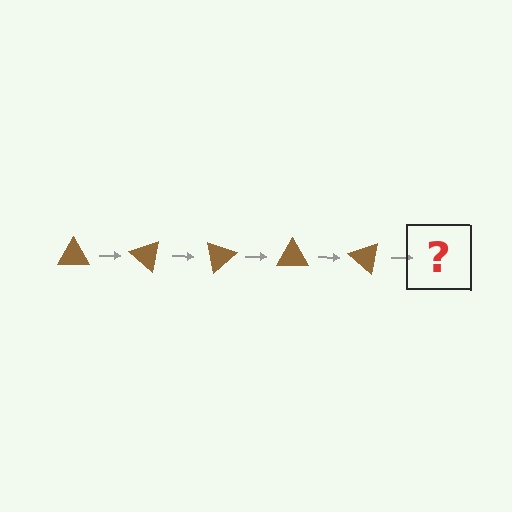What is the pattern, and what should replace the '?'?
The pattern is that the triangle rotates 40 degrees each step. The '?' should be a brown triangle rotated 200 degrees.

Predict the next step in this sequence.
The next step is a brown triangle rotated 200 degrees.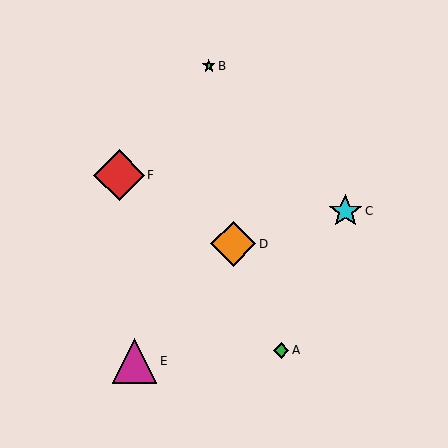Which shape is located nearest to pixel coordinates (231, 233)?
The orange diamond (labeled D) at (233, 244) is nearest to that location.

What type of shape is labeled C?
Shape C is a cyan star.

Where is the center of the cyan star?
The center of the cyan star is at (345, 211).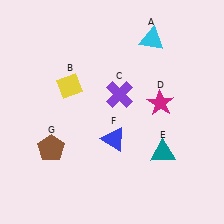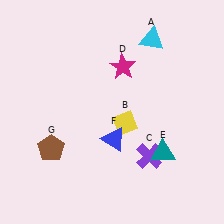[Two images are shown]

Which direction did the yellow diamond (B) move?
The yellow diamond (B) moved right.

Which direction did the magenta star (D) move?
The magenta star (D) moved left.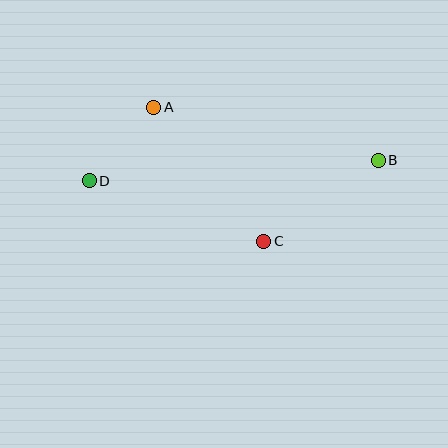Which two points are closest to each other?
Points A and D are closest to each other.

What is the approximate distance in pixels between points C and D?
The distance between C and D is approximately 185 pixels.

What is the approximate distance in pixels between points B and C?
The distance between B and C is approximately 140 pixels.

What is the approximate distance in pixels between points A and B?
The distance between A and B is approximately 231 pixels.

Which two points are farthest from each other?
Points B and D are farthest from each other.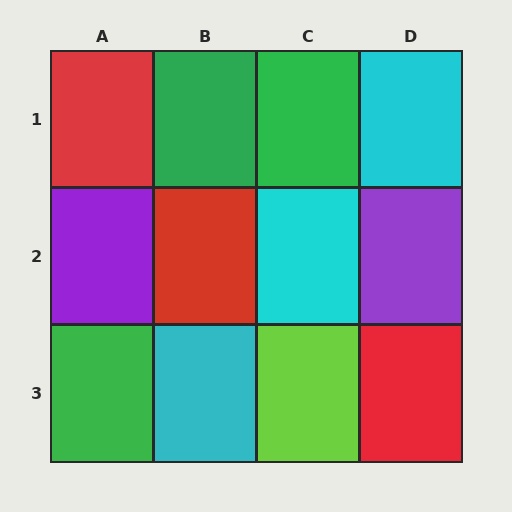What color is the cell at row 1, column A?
Red.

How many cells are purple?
2 cells are purple.